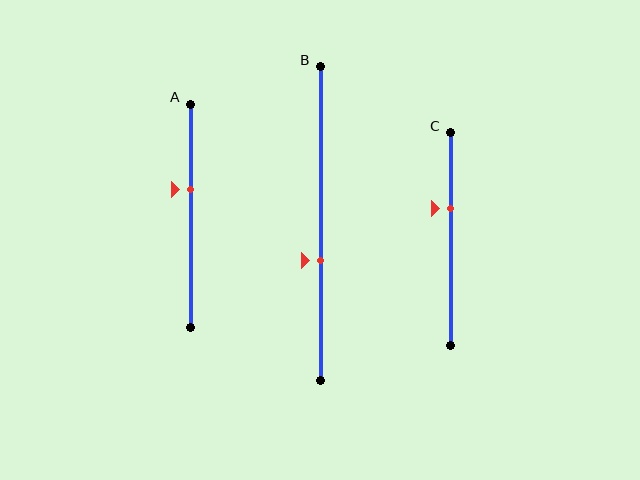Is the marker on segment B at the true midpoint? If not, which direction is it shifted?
No, the marker on segment B is shifted downward by about 12% of the segment length.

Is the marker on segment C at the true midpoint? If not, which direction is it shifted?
No, the marker on segment C is shifted upward by about 14% of the segment length.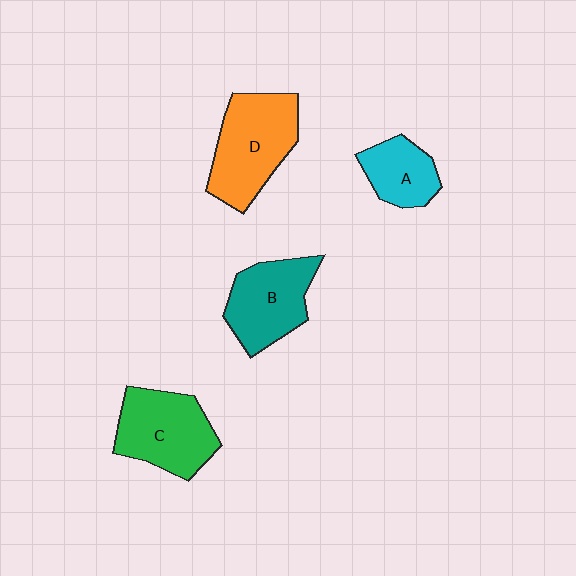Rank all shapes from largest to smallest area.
From largest to smallest: D (orange), C (green), B (teal), A (cyan).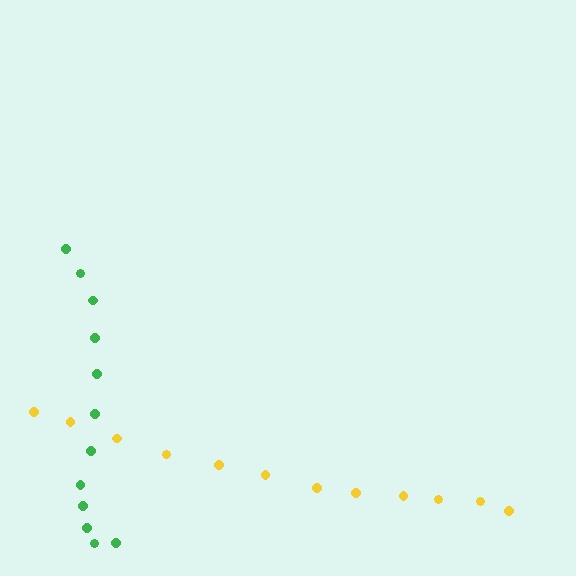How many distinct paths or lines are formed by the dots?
There are 2 distinct paths.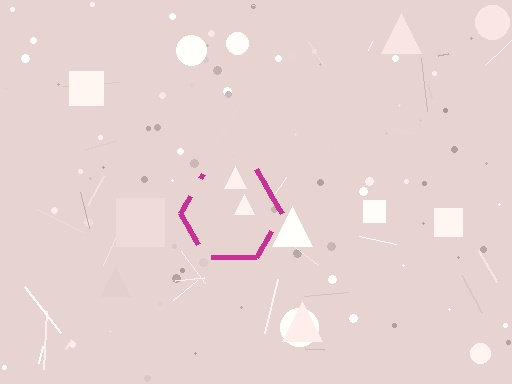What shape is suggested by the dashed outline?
The dashed outline suggests a hexagon.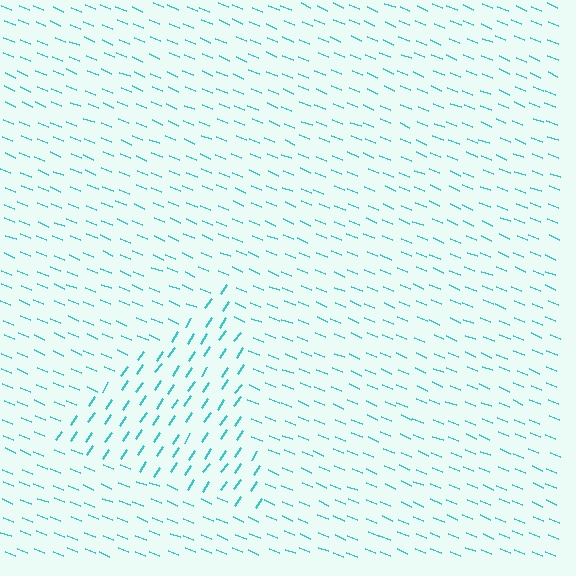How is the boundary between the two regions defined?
The boundary is defined purely by a change in line orientation (approximately 78 degrees difference). All lines are the same color and thickness.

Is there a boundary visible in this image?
Yes, there is a texture boundary formed by a change in line orientation.